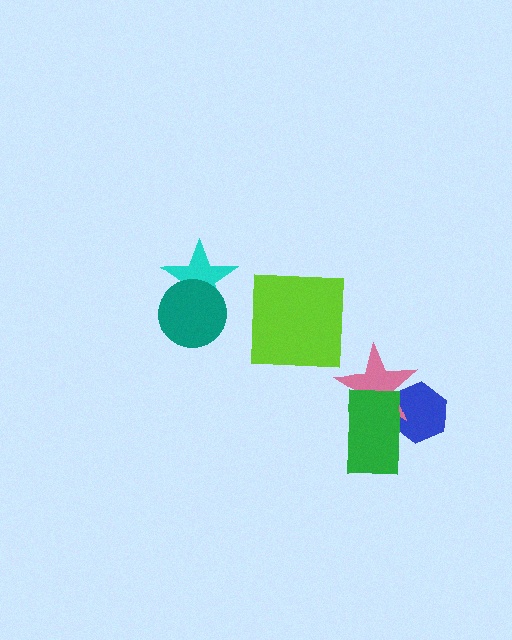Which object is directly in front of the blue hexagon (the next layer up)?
The pink star is directly in front of the blue hexagon.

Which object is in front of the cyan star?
The teal circle is in front of the cyan star.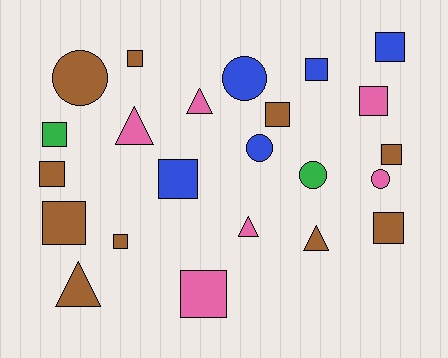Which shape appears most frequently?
Square, with 13 objects.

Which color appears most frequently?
Brown, with 10 objects.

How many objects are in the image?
There are 23 objects.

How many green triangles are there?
There are no green triangles.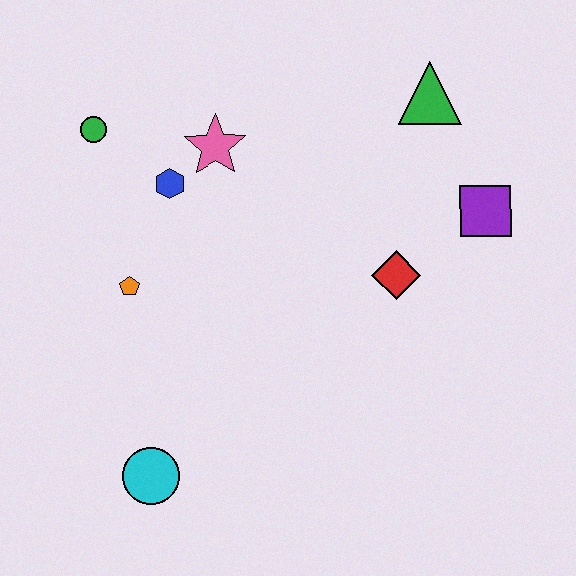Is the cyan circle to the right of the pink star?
No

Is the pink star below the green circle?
Yes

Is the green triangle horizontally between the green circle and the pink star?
No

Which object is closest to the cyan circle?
The orange pentagon is closest to the cyan circle.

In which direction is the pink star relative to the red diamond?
The pink star is to the left of the red diamond.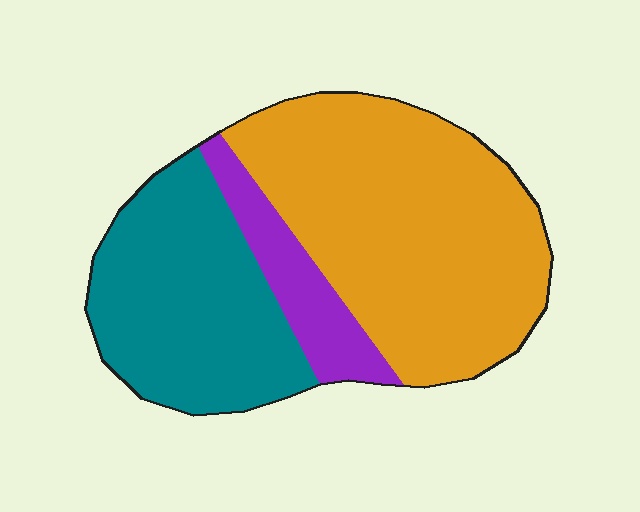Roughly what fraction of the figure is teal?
Teal covers around 35% of the figure.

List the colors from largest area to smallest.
From largest to smallest: orange, teal, purple.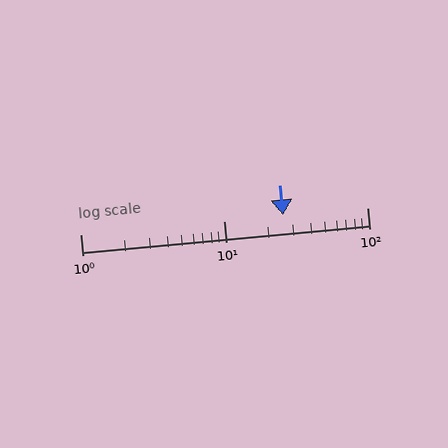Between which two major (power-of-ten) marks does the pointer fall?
The pointer is between 10 and 100.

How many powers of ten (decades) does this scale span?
The scale spans 2 decades, from 1 to 100.